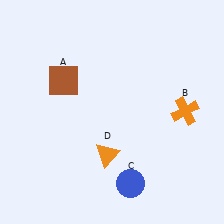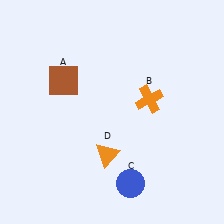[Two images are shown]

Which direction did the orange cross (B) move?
The orange cross (B) moved left.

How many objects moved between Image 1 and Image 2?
1 object moved between the two images.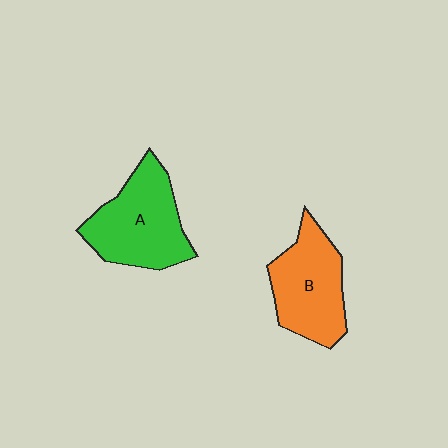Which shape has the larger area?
Shape A (green).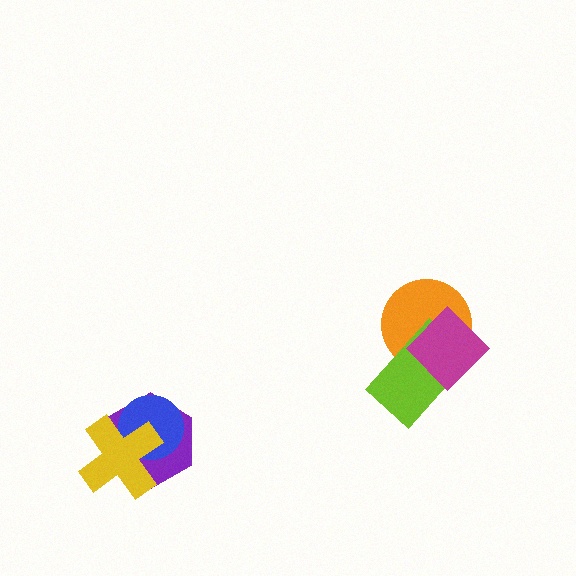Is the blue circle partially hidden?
Yes, it is partially covered by another shape.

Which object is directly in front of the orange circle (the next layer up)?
The lime rectangle is directly in front of the orange circle.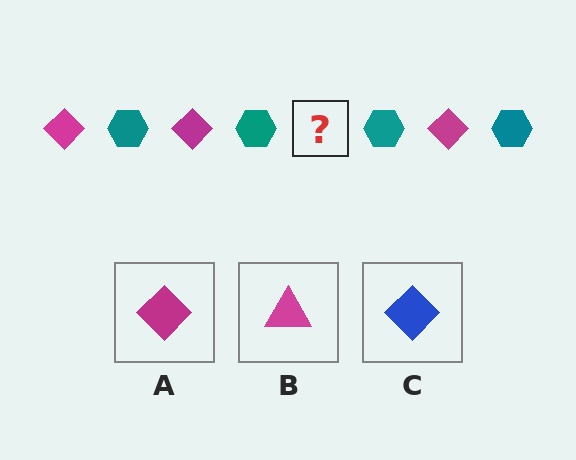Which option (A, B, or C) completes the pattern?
A.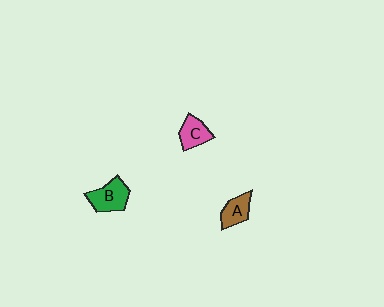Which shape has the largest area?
Shape B (green).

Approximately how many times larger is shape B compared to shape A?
Approximately 1.4 times.